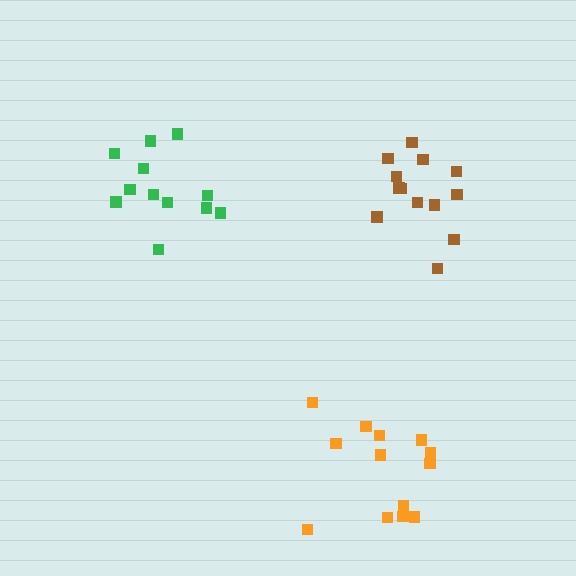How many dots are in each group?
Group 1: 12 dots, Group 2: 13 dots, Group 3: 13 dots (38 total).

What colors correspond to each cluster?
The clusters are colored: green, orange, brown.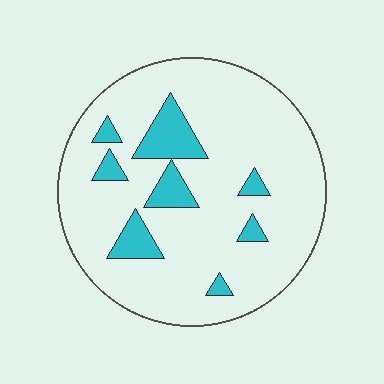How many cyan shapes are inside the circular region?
8.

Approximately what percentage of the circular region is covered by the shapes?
Approximately 15%.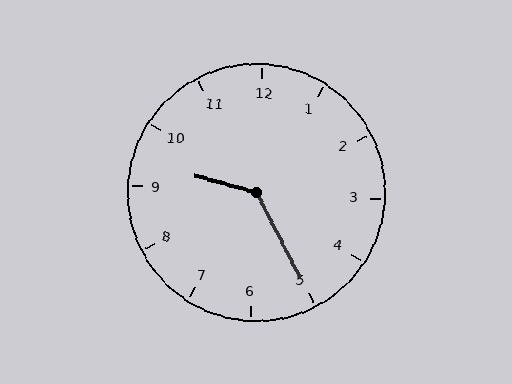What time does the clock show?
9:25.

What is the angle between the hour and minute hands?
Approximately 132 degrees.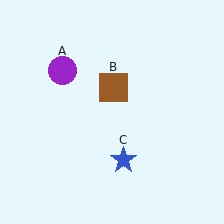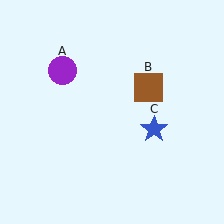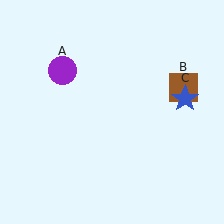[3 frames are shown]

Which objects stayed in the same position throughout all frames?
Purple circle (object A) remained stationary.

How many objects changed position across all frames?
2 objects changed position: brown square (object B), blue star (object C).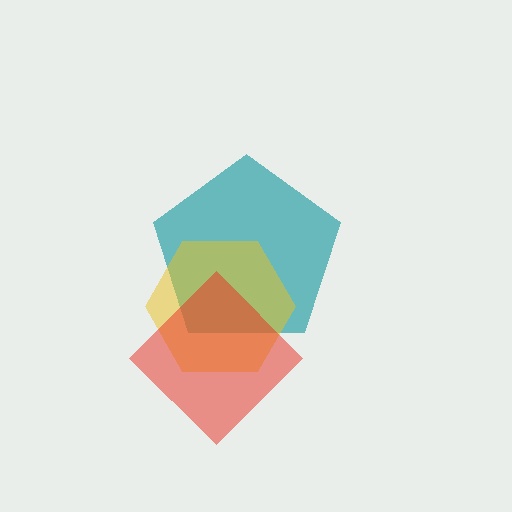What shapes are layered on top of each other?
The layered shapes are: a teal pentagon, a yellow hexagon, a red diamond.